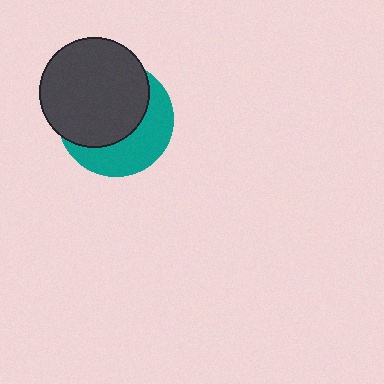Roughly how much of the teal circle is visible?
A small part of it is visible (roughly 41%).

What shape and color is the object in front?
The object in front is a dark gray circle.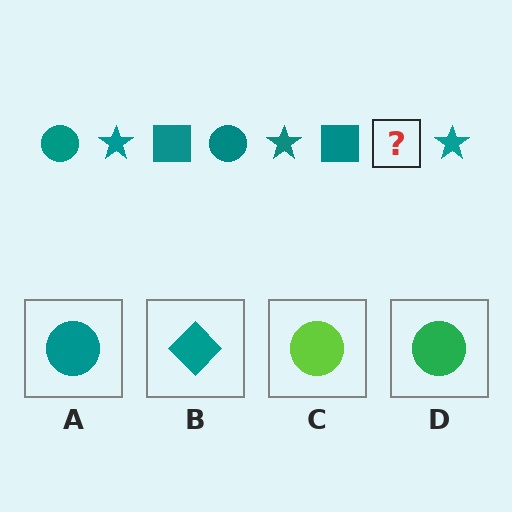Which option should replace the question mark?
Option A.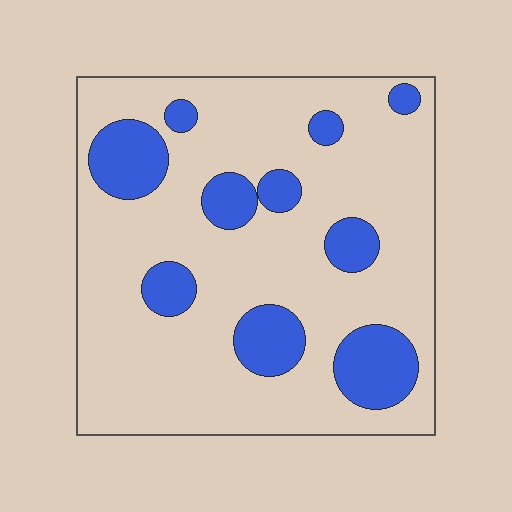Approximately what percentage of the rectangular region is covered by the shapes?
Approximately 20%.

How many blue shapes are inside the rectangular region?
10.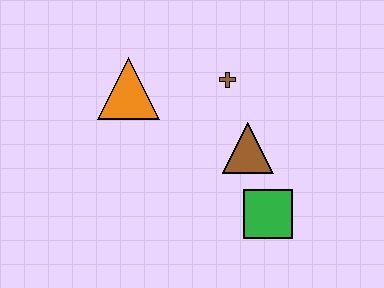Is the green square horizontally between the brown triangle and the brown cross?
No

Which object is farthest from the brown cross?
The green square is farthest from the brown cross.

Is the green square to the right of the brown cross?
Yes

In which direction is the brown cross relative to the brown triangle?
The brown cross is above the brown triangle.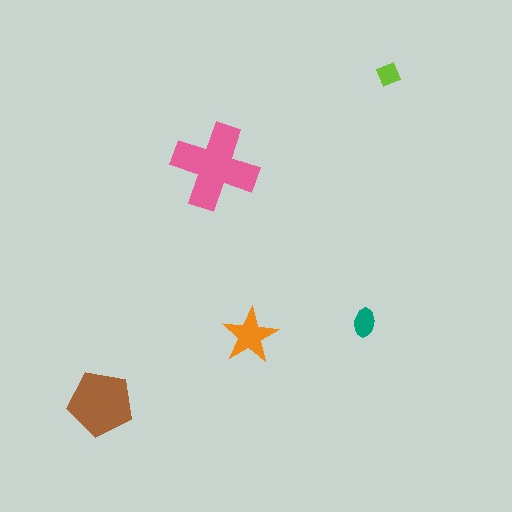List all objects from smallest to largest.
The lime diamond, the teal ellipse, the orange star, the brown pentagon, the pink cross.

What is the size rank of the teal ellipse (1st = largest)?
4th.